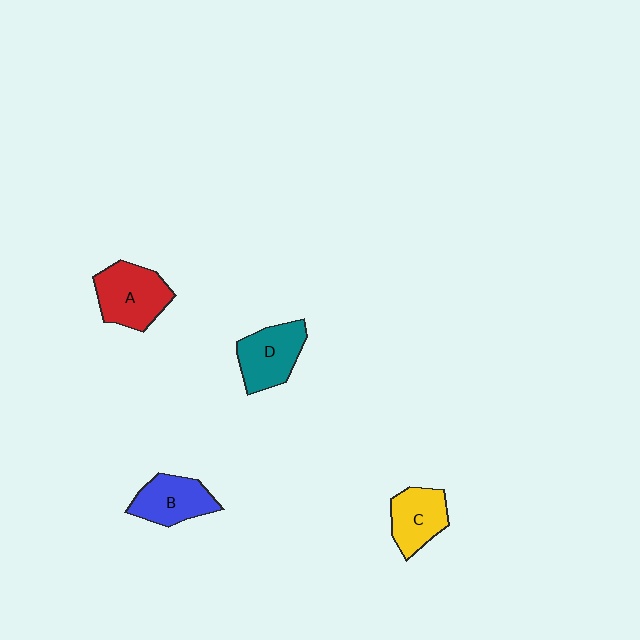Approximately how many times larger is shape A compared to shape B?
Approximately 1.2 times.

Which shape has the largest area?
Shape A (red).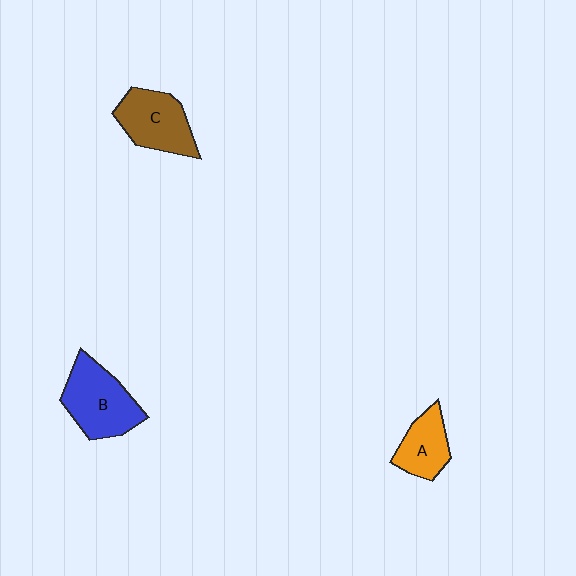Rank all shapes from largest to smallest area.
From largest to smallest: B (blue), C (brown), A (orange).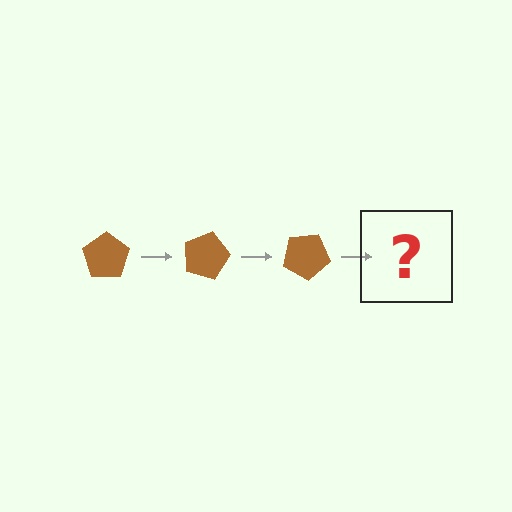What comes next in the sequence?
The next element should be a brown pentagon rotated 45 degrees.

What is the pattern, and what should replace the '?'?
The pattern is that the pentagon rotates 15 degrees each step. The '?' should be a brown pentagon rotated 45 degrees.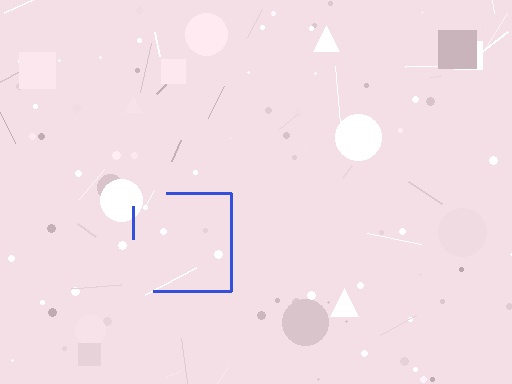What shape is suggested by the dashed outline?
The dashed outline suggests a square.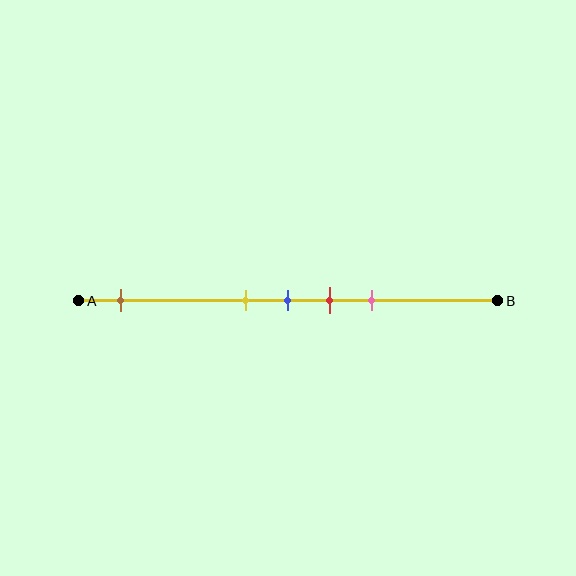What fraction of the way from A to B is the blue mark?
The blue mark is approximately 50% (0.5) of the way from A to B.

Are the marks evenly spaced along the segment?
No, the marks are not evenly spaced.